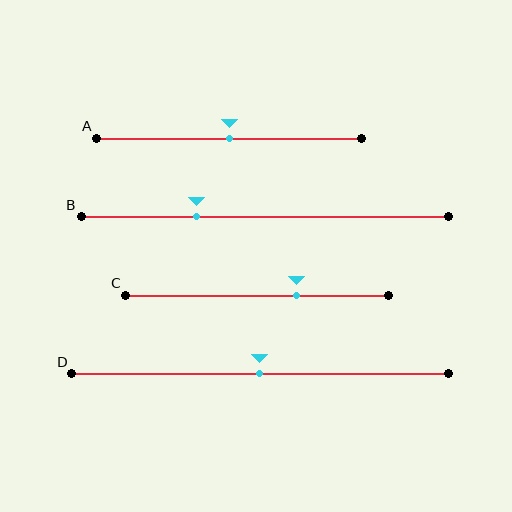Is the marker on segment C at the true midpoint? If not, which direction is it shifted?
No, the marker on segment C is shifted to the right by about 15% of the segment length.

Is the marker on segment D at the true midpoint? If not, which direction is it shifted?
Yes, the marker on segment D is at the true midpoint.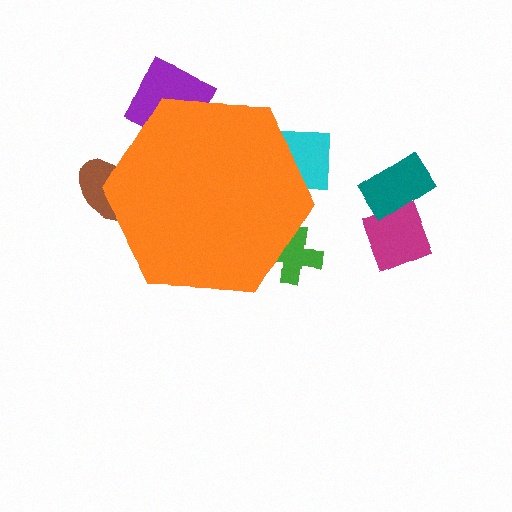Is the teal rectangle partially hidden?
No, the teal rectangle is fully visible.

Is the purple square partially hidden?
Yes, the purple square is partially hidden behind the orange hexagon.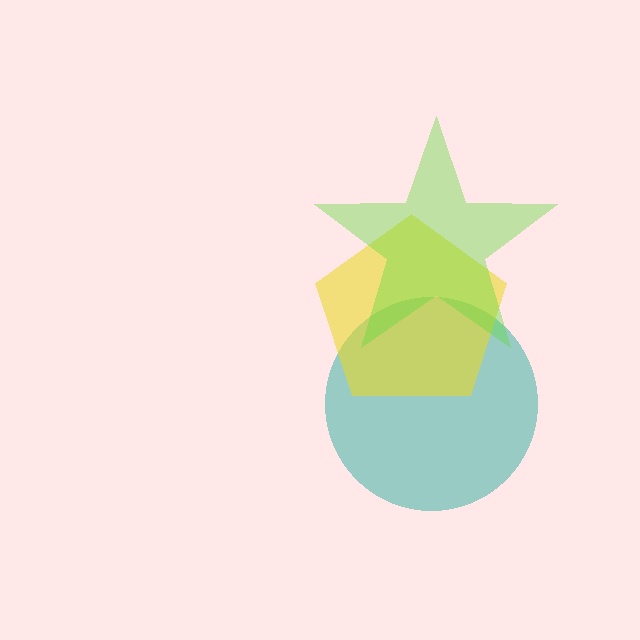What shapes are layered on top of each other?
The layered shapes are: a teal circle, a yellow pentagon, a lime star.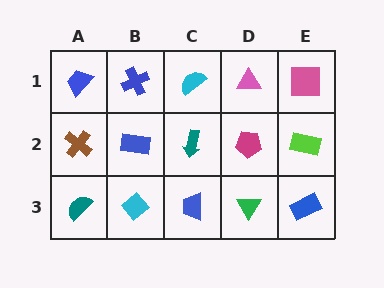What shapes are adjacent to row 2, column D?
A pink triangle (row 1, column D), a green triangle (row 3, column D), a teal arrow (row 2, column C), a lime rectangle (row 2, column E).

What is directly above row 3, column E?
A lime rectangle.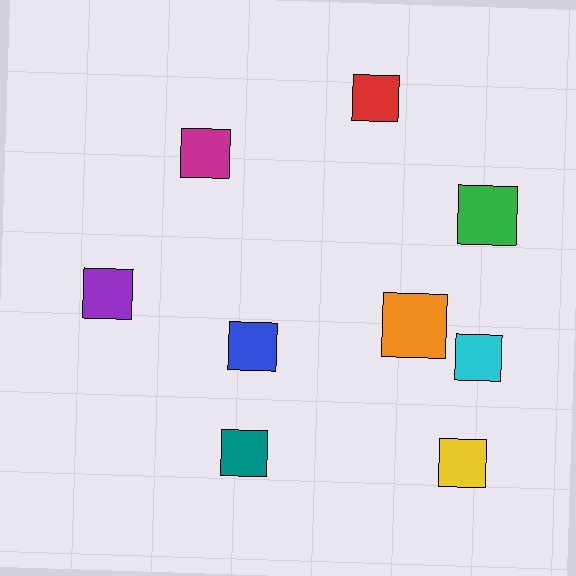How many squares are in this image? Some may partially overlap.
There are 9 squares.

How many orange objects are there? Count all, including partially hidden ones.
There is 1 orange object.